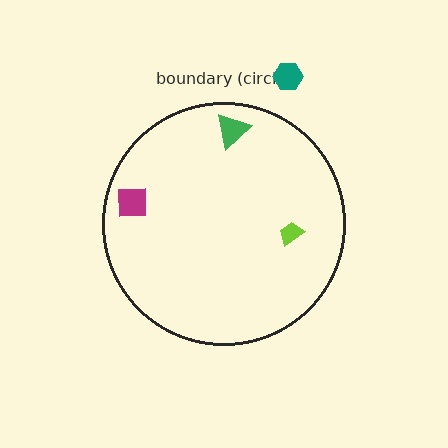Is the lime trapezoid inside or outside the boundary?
Inside.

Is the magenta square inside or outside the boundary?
Inside.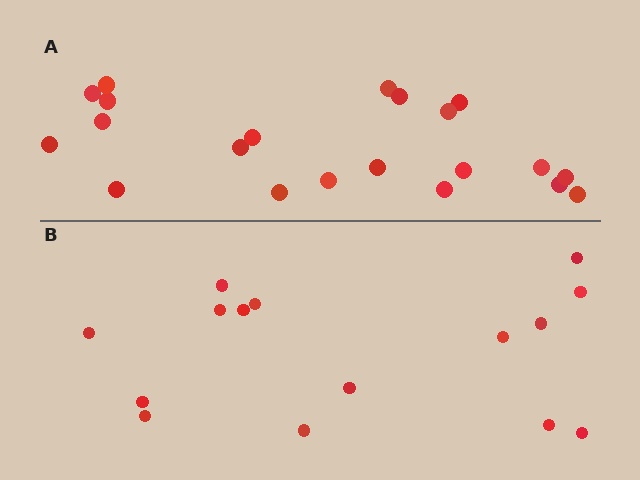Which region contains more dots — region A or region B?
Region A (the top region) has more dots.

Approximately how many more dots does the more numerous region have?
Region A has about 6 more dots than region B.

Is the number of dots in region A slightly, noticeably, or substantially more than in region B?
Region A has noticeably more, but not dramatically so. The ratio is roughly 1.4 to 1.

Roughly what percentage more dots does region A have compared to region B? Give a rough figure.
About 40% more.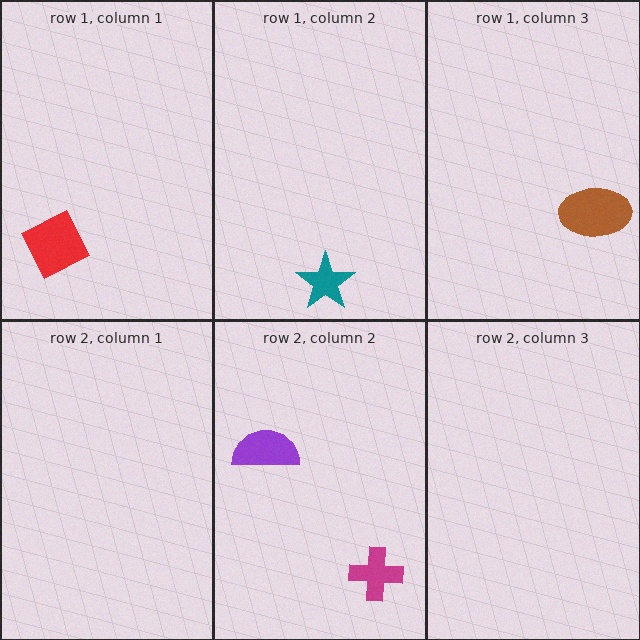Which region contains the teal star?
The row 1, column 2 region.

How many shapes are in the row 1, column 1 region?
1.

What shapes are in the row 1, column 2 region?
The teal star.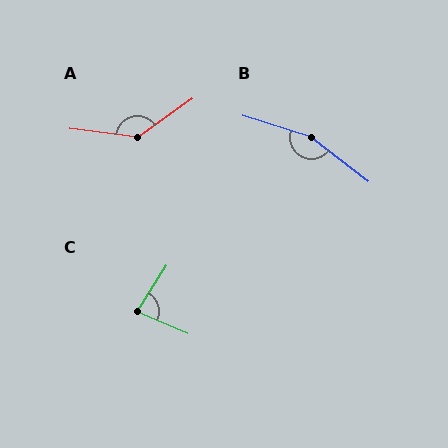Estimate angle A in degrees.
Approximately 137 degrees.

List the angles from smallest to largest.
C (81°), A (137°), B (161°).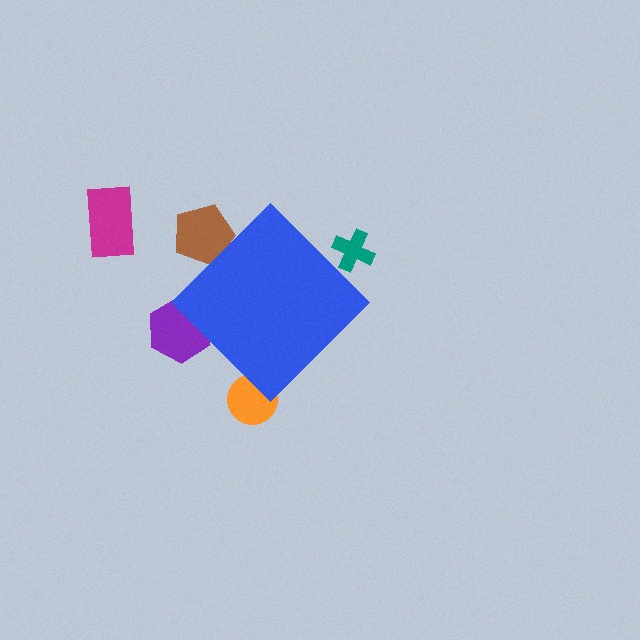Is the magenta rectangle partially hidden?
No, the magenta rectangle is fully visible.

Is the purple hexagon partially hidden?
Yes, the purple hexagon is partially hidden behind the blue diamond.